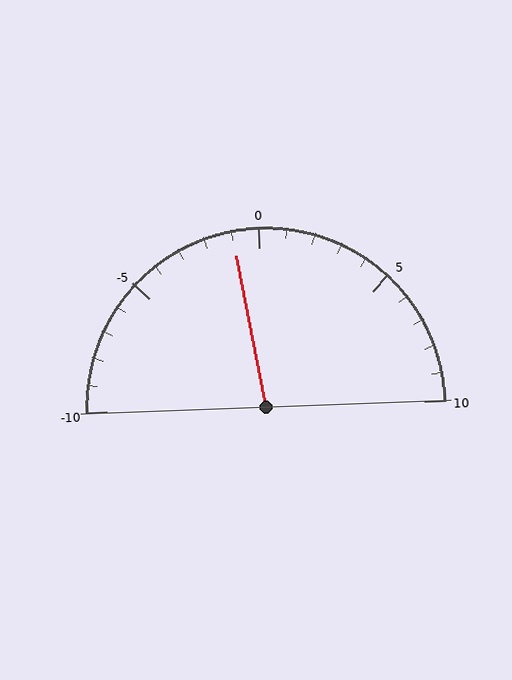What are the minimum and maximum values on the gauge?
The gauge ranges from -10 to 10.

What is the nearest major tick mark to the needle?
The nearest major tick mark is 0.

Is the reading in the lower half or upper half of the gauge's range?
The reading is in the lower half of the range (-10 to 10).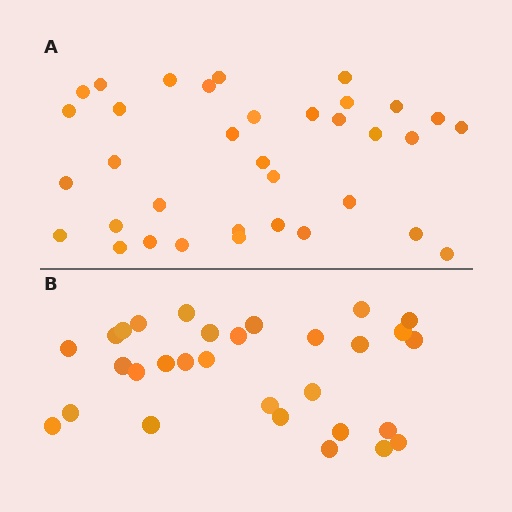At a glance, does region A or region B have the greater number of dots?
Region A (the top region) has more dots.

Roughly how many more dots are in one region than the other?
Region A has about 5 more dots than region B.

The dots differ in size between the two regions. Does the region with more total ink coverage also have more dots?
No. Region B has more total ink coverage because its dots are larger, but region A actually contains more individual dots. Total area can be misleading — the number of items is what matters here.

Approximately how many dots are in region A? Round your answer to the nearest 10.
About 40 dots. (The exact count is 35, which rounds to 40.)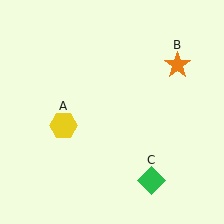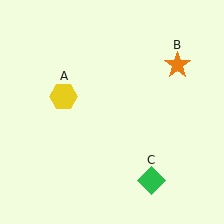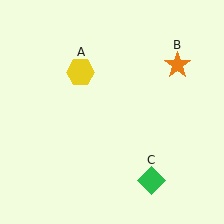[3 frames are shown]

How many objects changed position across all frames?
1 object changed position: yellow hexagon (object A).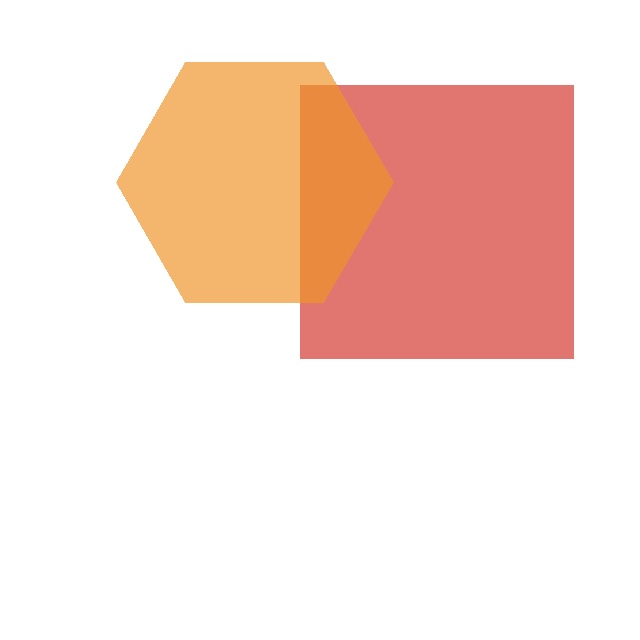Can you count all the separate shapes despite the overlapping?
Yes, there are 2 separate shapes.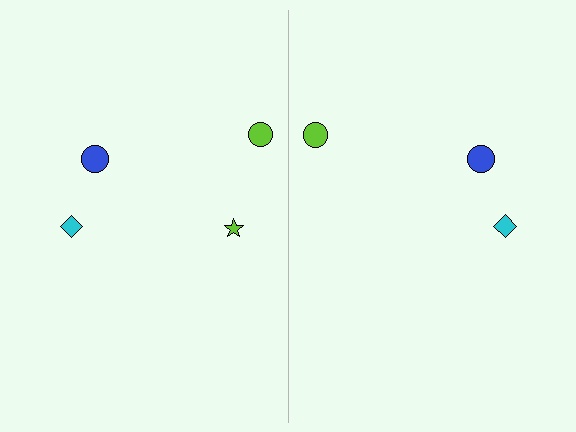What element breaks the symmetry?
A lime star is missing from the right side.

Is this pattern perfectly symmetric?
No, the pattern is not perfectly symmetric. A lime star is missing from the right side.